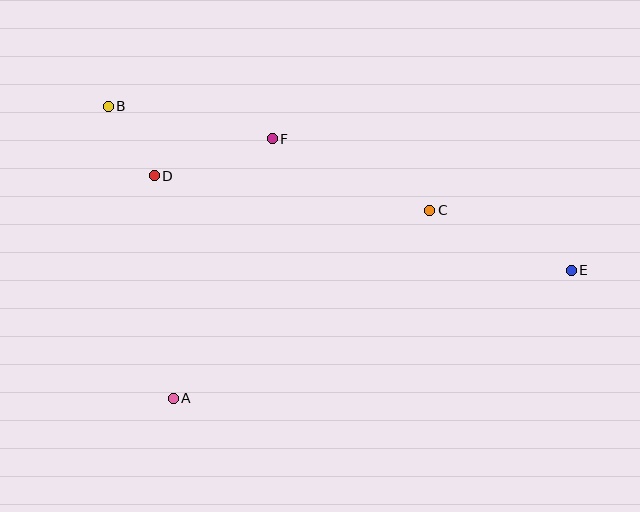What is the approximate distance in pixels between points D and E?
The distance between D and E is approximately 428 pixels.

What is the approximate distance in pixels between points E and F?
The distance between E and F is approximately 327 pixels.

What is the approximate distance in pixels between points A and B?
The distance between A and B is approximately 299 pixels.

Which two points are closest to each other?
Points B and D are closest to each other.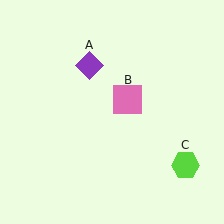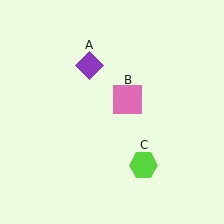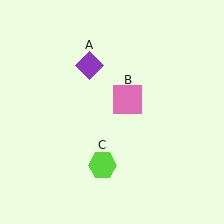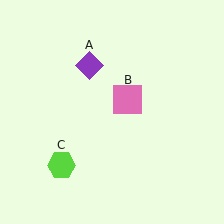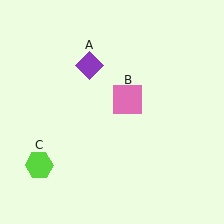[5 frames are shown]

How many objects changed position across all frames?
1 object changed position: lime hexagon (object C).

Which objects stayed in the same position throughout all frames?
Purple diamond (object A) and pink square (object B) remained stationary.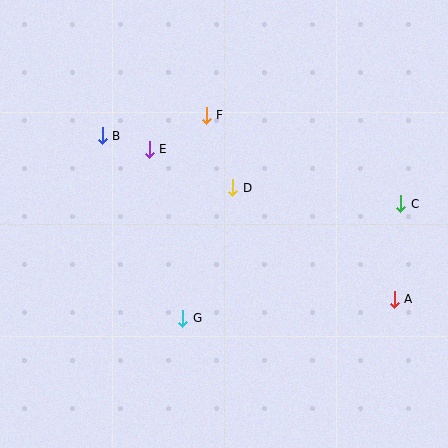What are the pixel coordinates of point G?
Point G is at (183, 318).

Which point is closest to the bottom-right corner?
Point A is closest to the bottom-right corner.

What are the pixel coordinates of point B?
Point B is at (102, 136).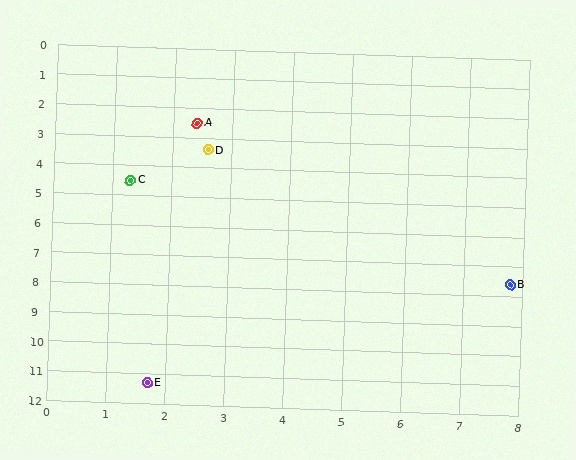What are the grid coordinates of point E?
Point E is at approximately (1.7, 11.3).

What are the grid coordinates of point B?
Point B is at approximately (7.8, 7.6).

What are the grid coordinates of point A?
Point A is at approximately (2.4, 2.5).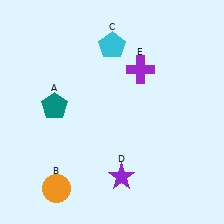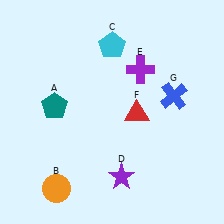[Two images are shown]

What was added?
A red triangle (F), a blue cross (G) were added in Image 2.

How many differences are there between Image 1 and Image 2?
There are 2 differences between the two images.